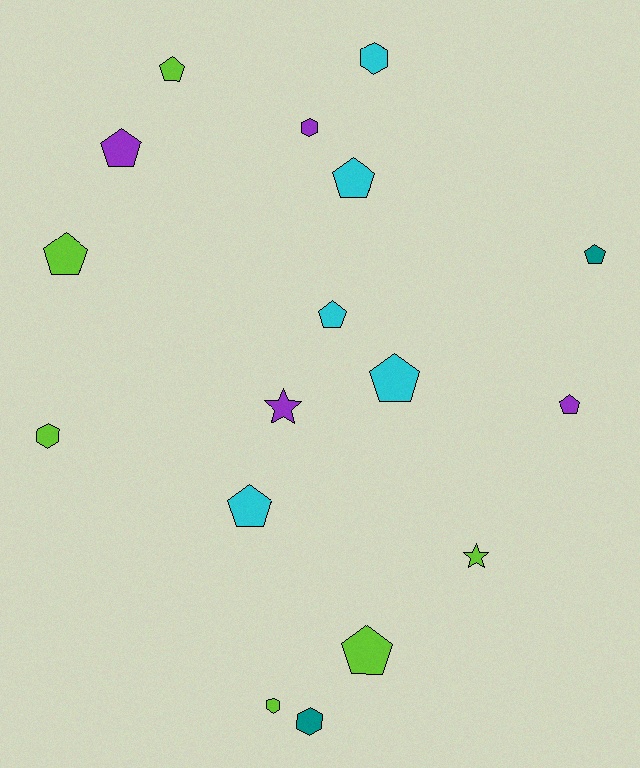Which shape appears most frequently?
Pentagon, with 10 objects.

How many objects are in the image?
There are 17 objects.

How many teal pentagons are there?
There is 1 teal pentagon.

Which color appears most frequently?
Lime, with 6 objects.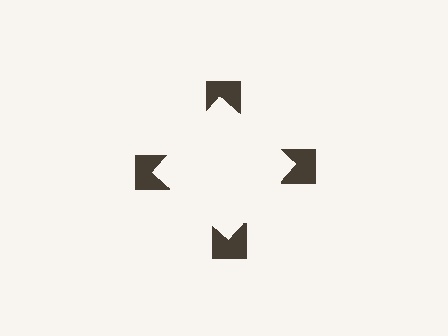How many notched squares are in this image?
There are 4 — one at each vertex of the illusory square.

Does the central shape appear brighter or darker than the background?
It typically appears slightly brighter than the background, even though no actual brightness change is drawn.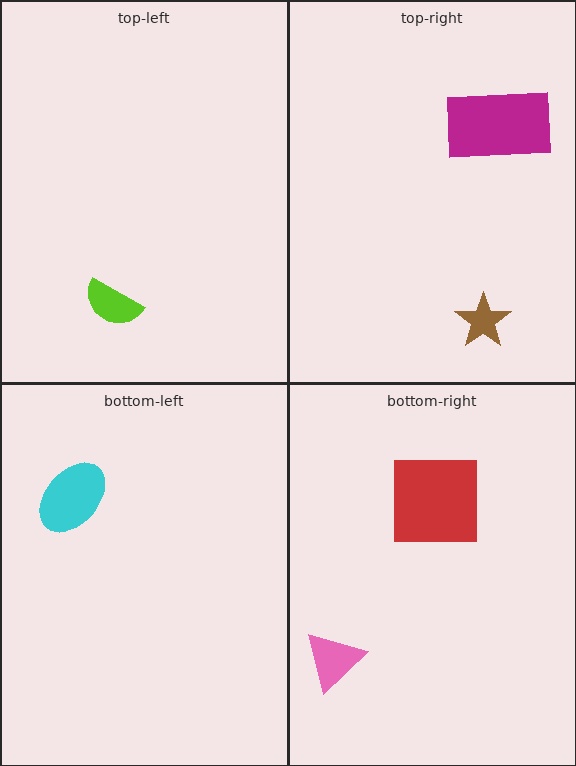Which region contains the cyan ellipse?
The bottom-left region.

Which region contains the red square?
The bottom-right region.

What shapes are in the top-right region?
The brown star, the magenta rectangle.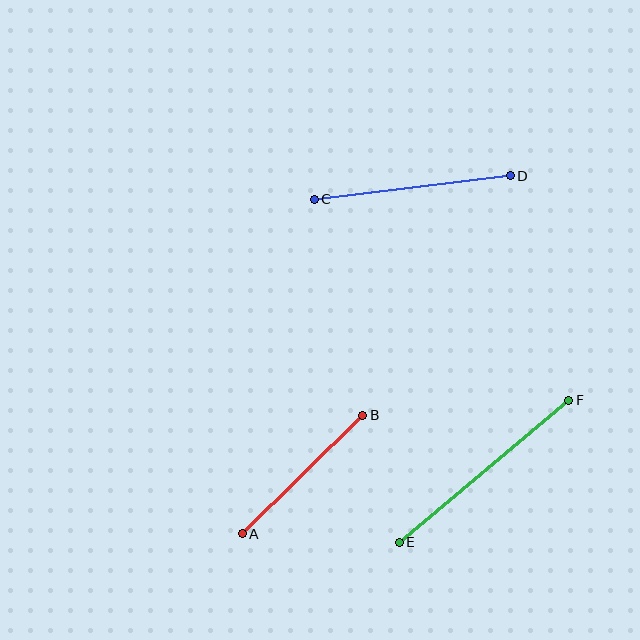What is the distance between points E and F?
The distance is approximately 221 pixels.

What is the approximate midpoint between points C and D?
The midpoint is at approximately (412, 188) pixels.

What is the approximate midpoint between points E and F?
The midpoint is at approximately (484, 471) pixels.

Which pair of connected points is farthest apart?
Points E and F are farthest apart.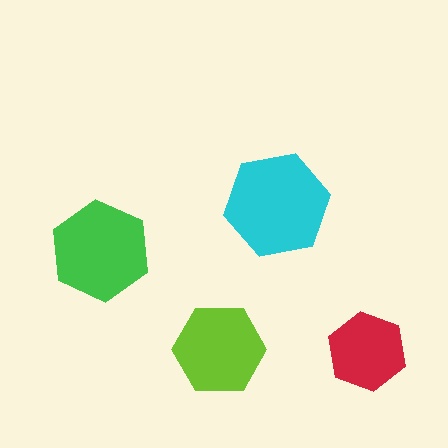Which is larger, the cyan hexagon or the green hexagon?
The cyan one.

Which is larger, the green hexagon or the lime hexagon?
The green one.